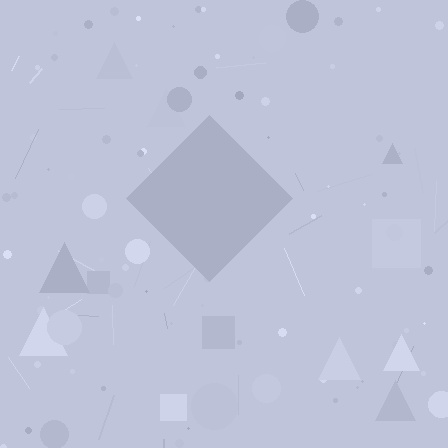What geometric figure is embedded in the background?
A diamond is embedded in the background.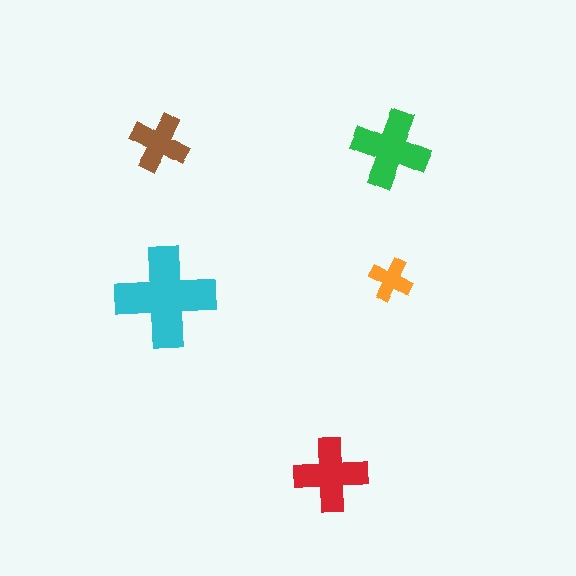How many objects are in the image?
There are 5 objects in the image.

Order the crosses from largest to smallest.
the cyan one, the green one, the red one, the brown one, the orange one.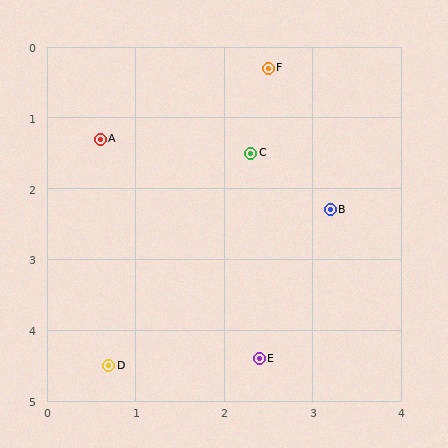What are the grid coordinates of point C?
Point C is at approximately (2.3, 1.5).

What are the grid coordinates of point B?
Point B is at approximately (3.2, 2.3).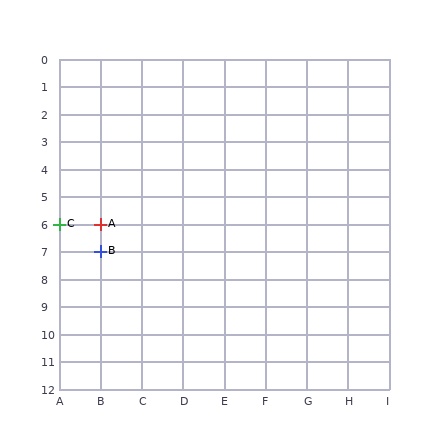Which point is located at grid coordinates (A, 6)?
Point C is at (A, 6).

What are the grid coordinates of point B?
Point B is at grid coordinates (B, 7).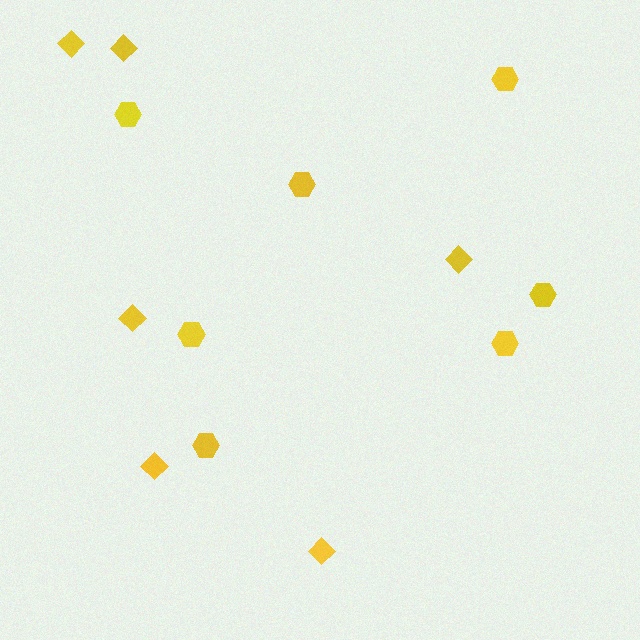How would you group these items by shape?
There are 2 groups: one group of diamonds (6) and one group of hexagons (7).